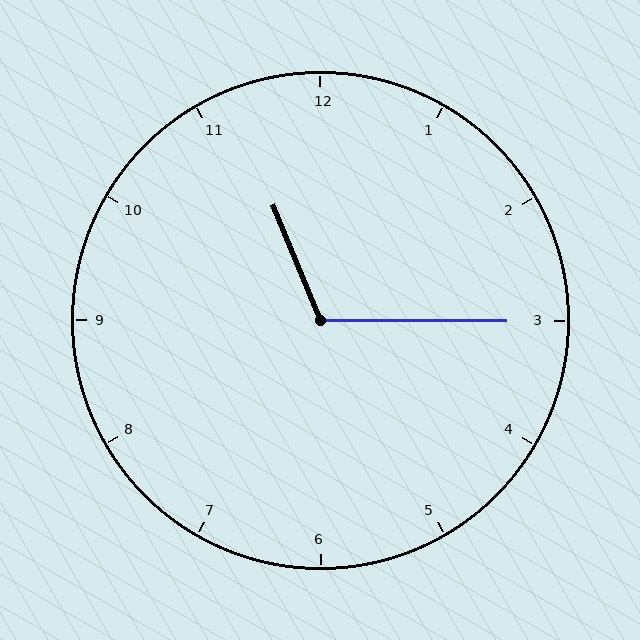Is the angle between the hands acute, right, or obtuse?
It is obtuse.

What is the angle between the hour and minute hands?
Approximately 112 degrees.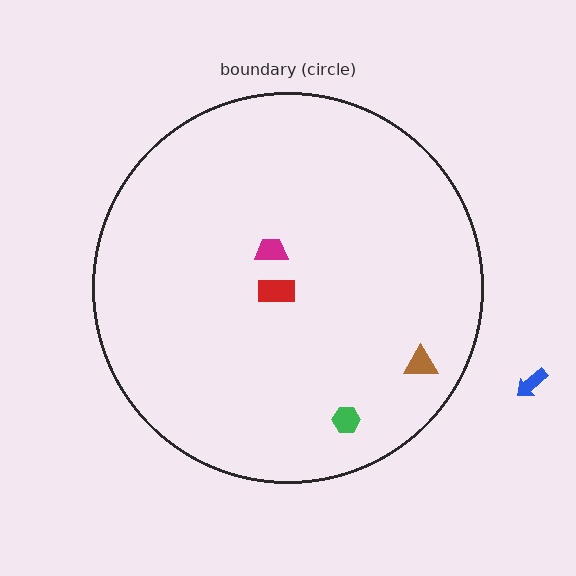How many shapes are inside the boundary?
4 inside, 1 outside.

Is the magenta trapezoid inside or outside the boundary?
Inside.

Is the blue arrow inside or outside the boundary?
Outside.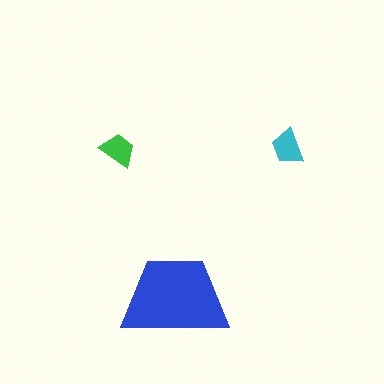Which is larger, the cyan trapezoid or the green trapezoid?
The cyan one.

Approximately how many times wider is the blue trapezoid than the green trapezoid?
About 3 times wider.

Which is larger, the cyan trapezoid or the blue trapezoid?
The blue one.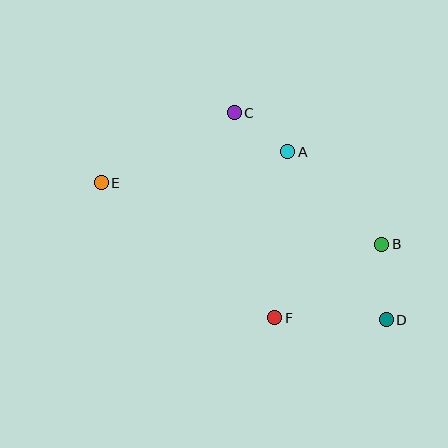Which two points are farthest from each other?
Points D and E are farthest from each other.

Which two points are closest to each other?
Points A and C are closest to each other.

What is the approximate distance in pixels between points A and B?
The distance between A and B is approximately 132 pixels.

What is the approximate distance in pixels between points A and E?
The distance between A and E is approximately 189 pixels.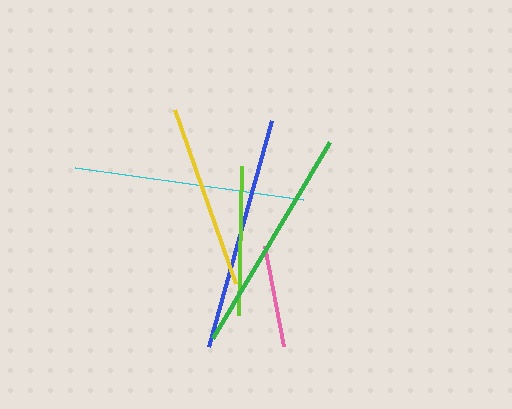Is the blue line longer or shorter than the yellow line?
The blue line is longer than the yellow line.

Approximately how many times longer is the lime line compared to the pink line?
The lime line is approximately 1.5 times the length of the pink line.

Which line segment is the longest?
The blue line is the longest at approximately 235 pixels.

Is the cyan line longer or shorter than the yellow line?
The cyan line is longer than the yellow line.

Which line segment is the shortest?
The pink line is the shortest at approximately 102 pixels.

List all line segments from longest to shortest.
From longest to shortest: blue, cyan, green, yellow, lime, pink.